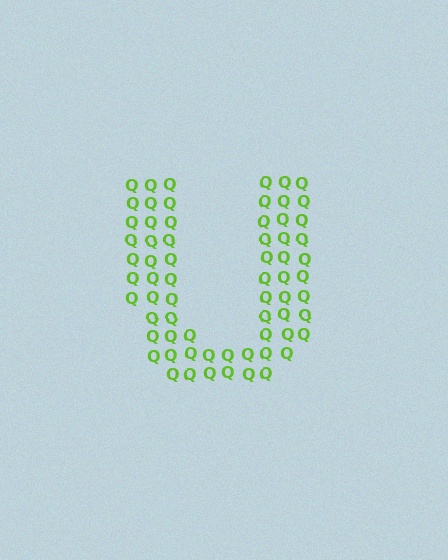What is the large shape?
The large shape is the letter U.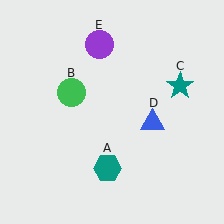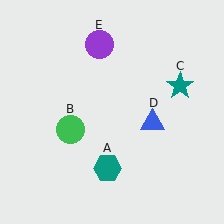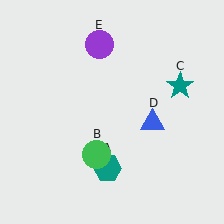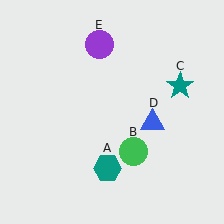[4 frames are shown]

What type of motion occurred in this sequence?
The green circle (object B) rotated counterclockwise around the center of the scene.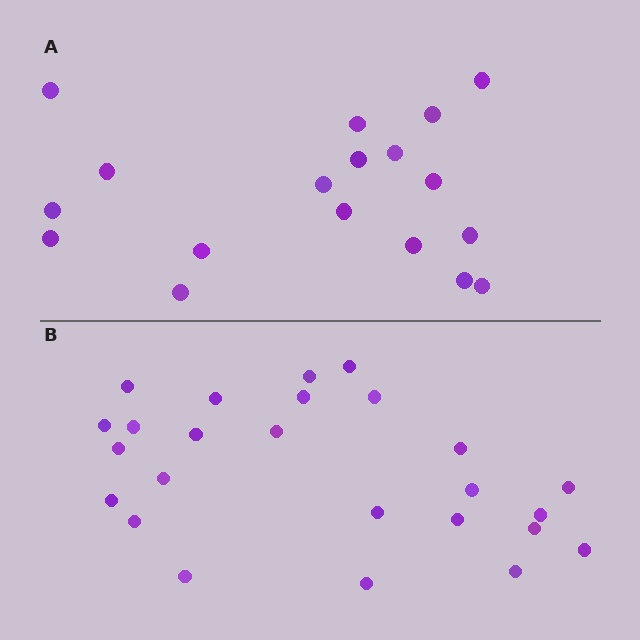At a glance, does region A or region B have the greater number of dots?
Region B (the bottom region) has more dots.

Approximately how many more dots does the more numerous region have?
Region B has roughly 8 or so more dots than region A.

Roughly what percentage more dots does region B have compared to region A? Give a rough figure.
About 40% more.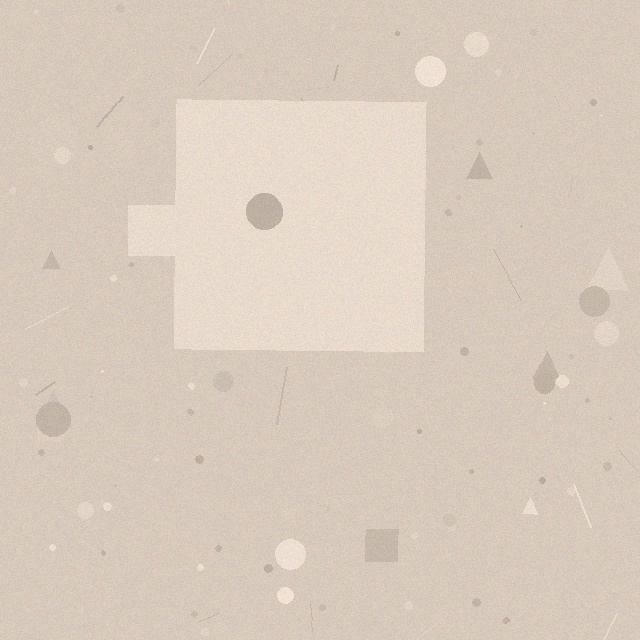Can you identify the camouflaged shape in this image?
The camouflaged shape is a square.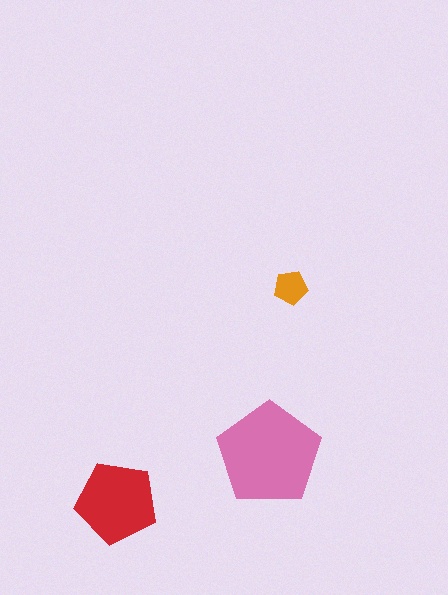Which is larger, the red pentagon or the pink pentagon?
The pink one.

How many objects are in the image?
There are 3 objects in the image.